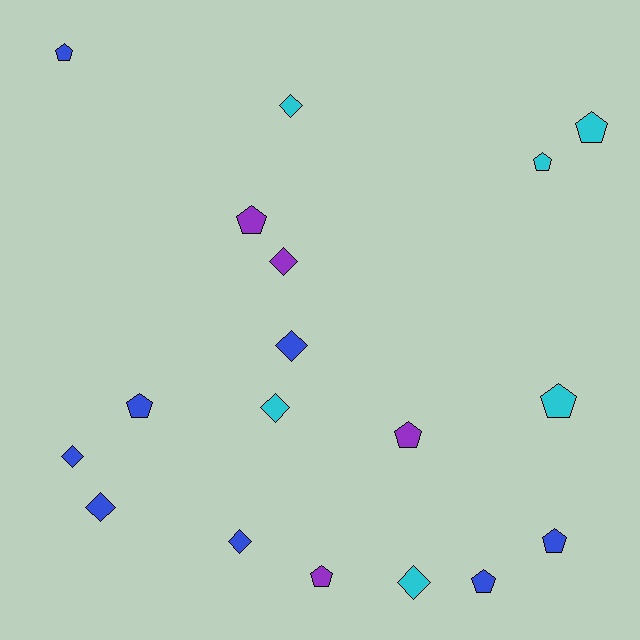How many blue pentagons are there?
There are 4 blue pentagons.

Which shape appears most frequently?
Pentagon, with 10 objects.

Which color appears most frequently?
Blue, with 8 objects.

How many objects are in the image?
There are 18 objects.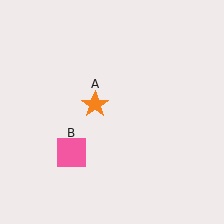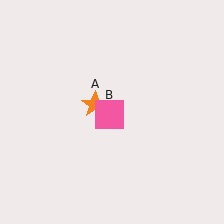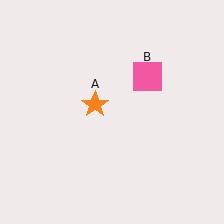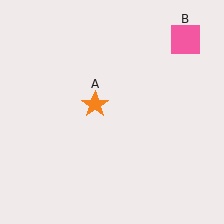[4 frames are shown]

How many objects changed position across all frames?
1 object changed position: pink square (object B).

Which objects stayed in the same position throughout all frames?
Orange star (object A) remained stationary.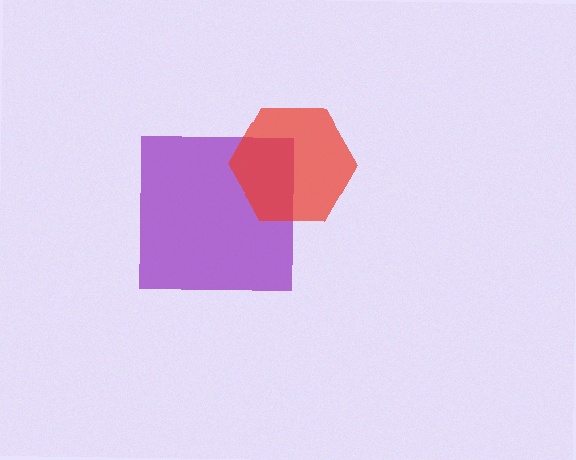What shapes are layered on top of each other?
The layered shapes are: a purple square, a red hexagon.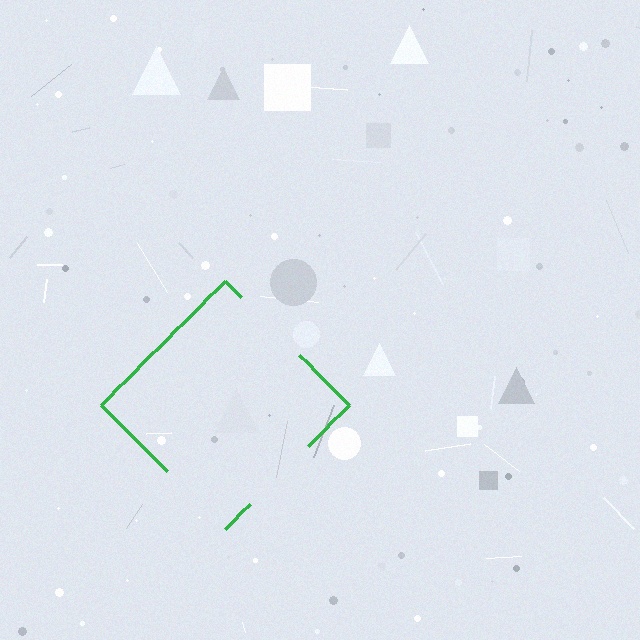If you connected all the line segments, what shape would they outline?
They would outline a diamond.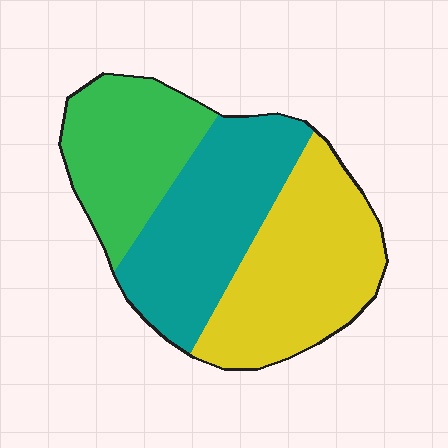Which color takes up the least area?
Green, at roughly 25%.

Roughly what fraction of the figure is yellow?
Yellow covers about 40% of the figure.